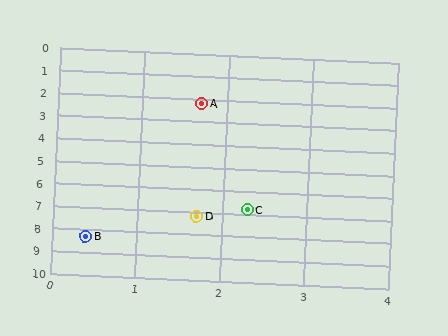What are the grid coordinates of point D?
Point D is at approximately (1.7, 7.2).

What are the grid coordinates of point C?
Point C is at approximately (2.3, 6.8).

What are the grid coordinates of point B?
Point B is at approximately (0.4, 8.3).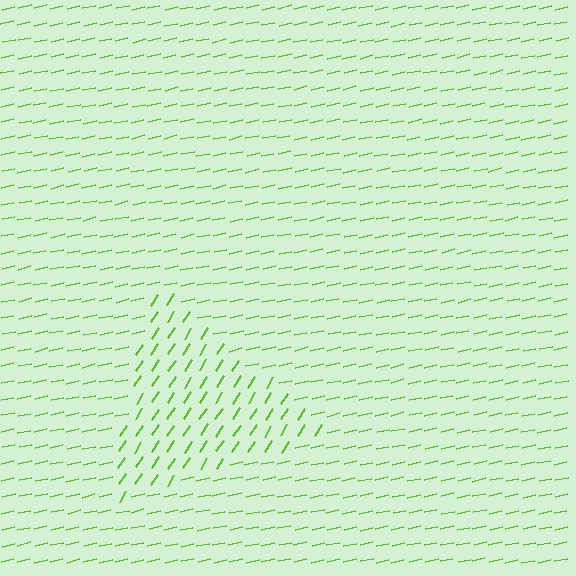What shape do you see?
I see a triangle.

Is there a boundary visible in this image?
Yes, there is a texture boundary formed by a change in line orientation.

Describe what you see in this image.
The image is filled with small lime line segments. A triangle region in the image has lines oriented differently from the surrounding lines, creating a visible texture boundary.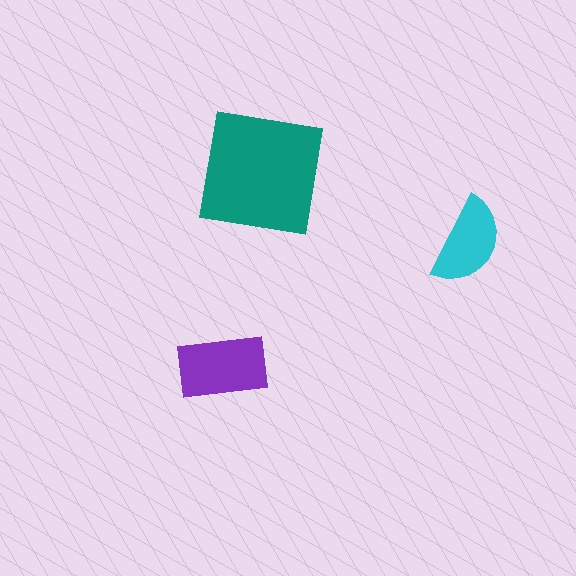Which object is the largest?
The teal square.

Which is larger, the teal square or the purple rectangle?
The teal square.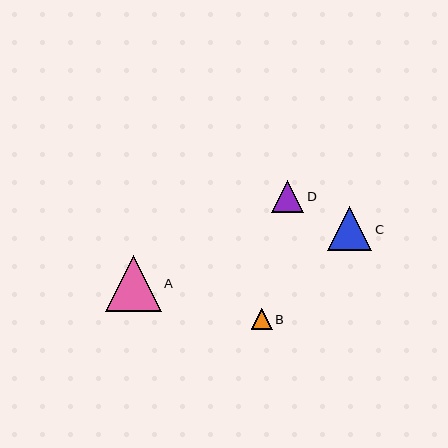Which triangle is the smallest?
Triangle B is the smallest with a size of approximately 21 pixels.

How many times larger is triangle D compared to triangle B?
Triangle D is approximately 1.5 times the size of triangle B.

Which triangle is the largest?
Triangle A is the largest with a size of approximately 56 pixels.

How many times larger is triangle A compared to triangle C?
Triangle A is approximately 1.3 times the size of triangle C.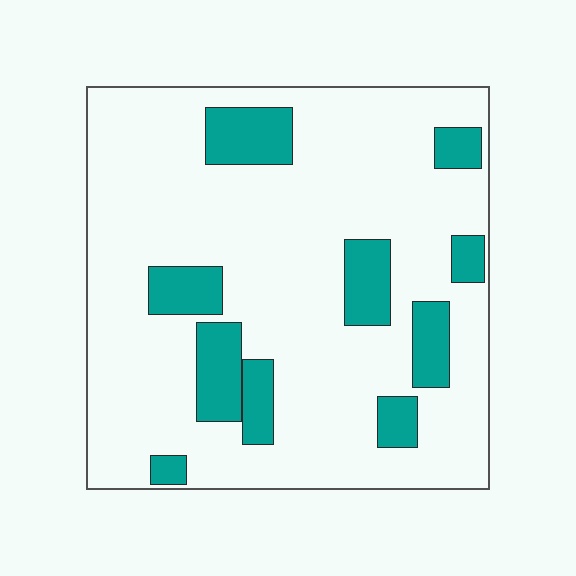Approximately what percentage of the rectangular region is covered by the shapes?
Approximately 20%.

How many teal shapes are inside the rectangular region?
10.